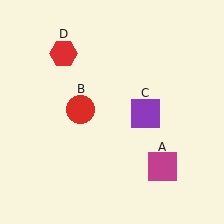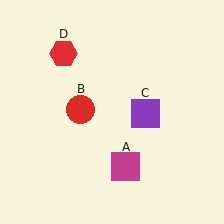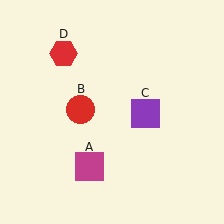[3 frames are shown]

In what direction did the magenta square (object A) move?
The magenta square (object A) moved left.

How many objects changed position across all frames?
1 object changed position: magenta square (object A).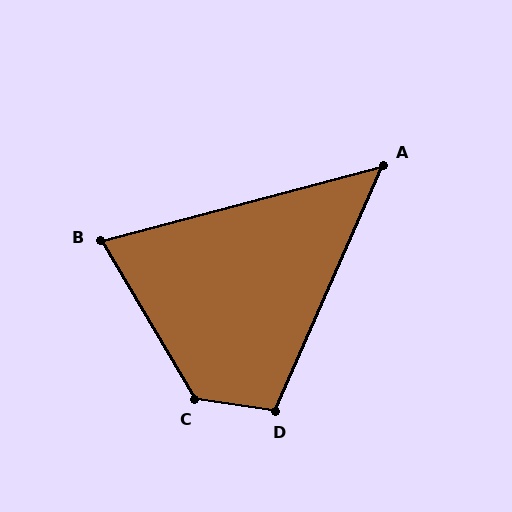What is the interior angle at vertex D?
Approximately 106 degrees (obtuse).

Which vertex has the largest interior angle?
C, at approximately 129 degrees.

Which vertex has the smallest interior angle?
A, at approximately 51 degrees.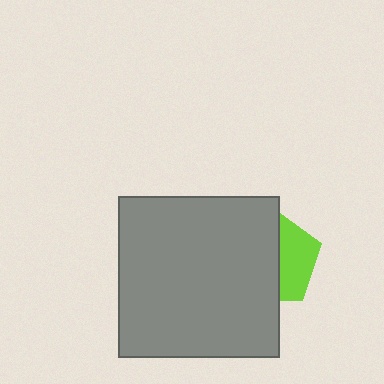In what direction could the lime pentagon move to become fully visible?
The lime pentagon could move right. That would shift it out from behind the gray square entirely.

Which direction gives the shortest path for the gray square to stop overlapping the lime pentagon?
Moving left gives the shortest separation.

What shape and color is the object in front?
The object in front is a gray square.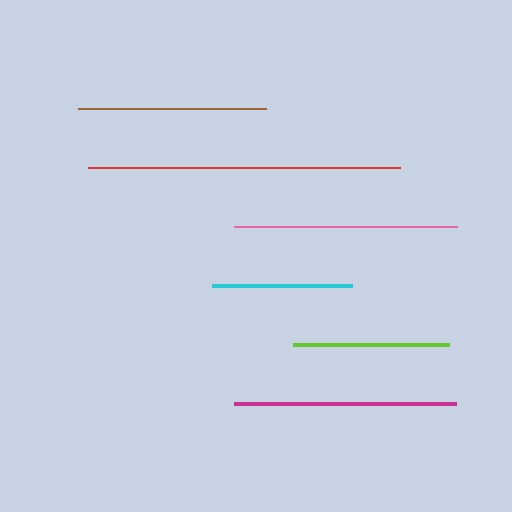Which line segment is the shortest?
The cyan line is the shortest at approximately 141 pixels.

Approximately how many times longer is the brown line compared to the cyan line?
The brown line is approximately 1.3 times the length of the cyan line.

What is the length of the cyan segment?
The cyan segment is approximately 141 pixels long.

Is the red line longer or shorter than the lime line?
The red line is longer than the lime line.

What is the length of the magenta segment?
The magenta segment is approximately 223 pixels long.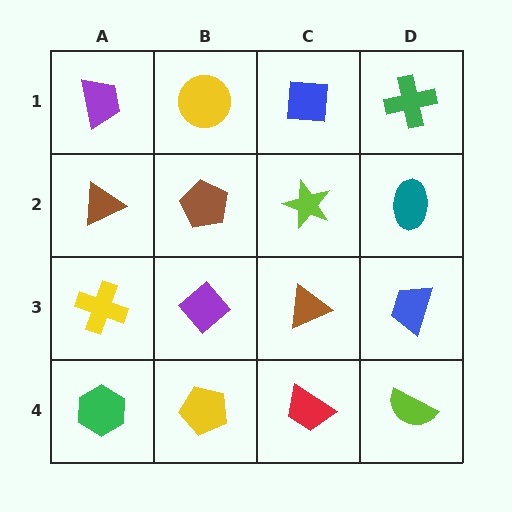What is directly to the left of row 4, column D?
A red trapezoid.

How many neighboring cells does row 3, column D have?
3.